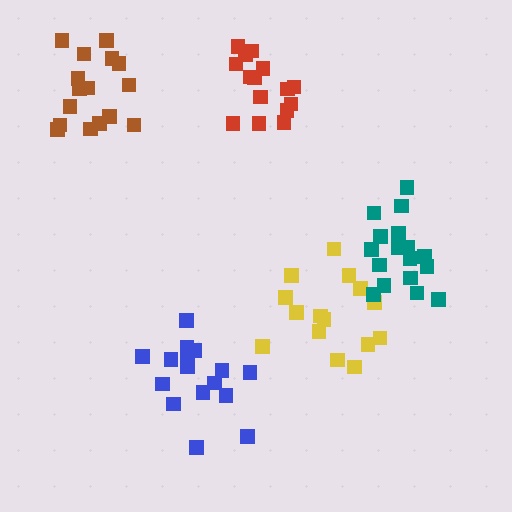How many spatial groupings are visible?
There are 5 spatial groupings.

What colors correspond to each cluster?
The clusters are colored: yellow, brown, red, blue, teal.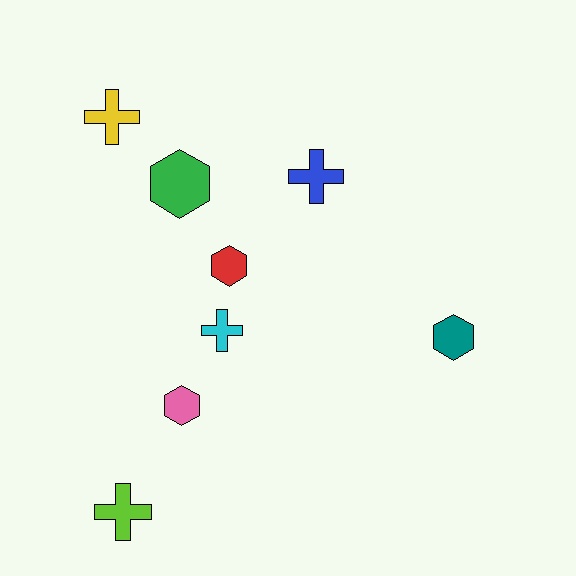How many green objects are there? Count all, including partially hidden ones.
There is 1 green object.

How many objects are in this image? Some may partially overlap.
There are 8 objects.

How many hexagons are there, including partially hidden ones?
There are 4 hexagons.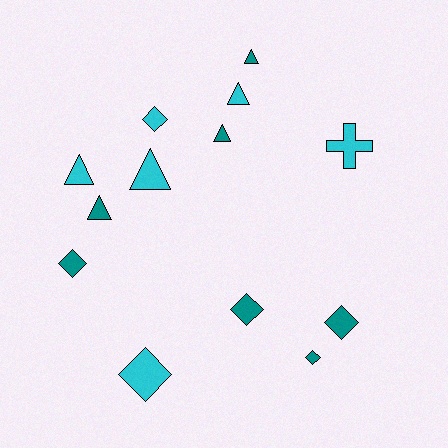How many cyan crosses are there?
There is 1 cyan cross.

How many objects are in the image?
There are 13 objects.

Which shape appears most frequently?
Triangle, with 6 objects.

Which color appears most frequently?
Teal, with 7 objects.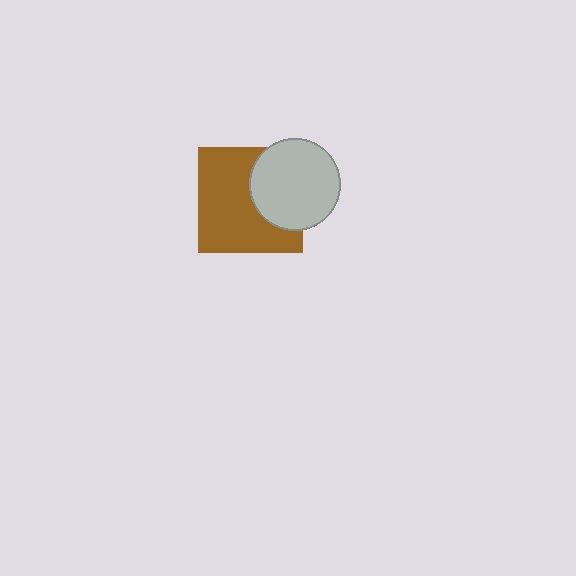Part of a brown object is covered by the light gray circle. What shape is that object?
It is a square.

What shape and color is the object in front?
The object in front is a light gray circle.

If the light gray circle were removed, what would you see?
You would see the complete brown square.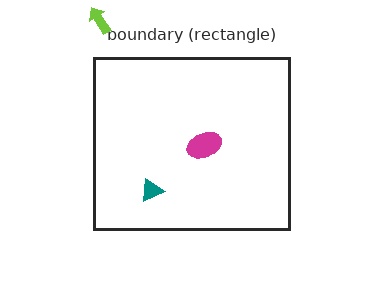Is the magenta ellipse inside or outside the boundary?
Inside.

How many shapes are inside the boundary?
2 inside, 1 outside.